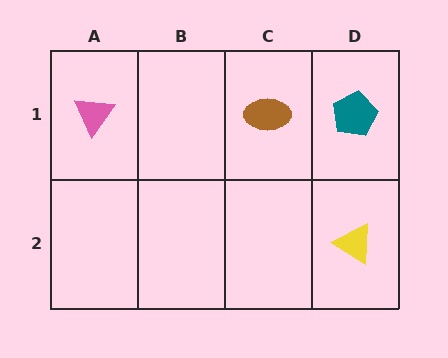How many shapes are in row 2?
1 shape.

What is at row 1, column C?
A brown ellipse.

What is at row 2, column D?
A yellow triangle.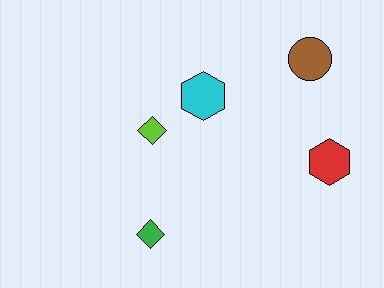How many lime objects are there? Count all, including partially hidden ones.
There is 1 lime object.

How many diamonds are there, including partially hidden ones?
There are 2 diamonds.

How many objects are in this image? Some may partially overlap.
There are 5 objects.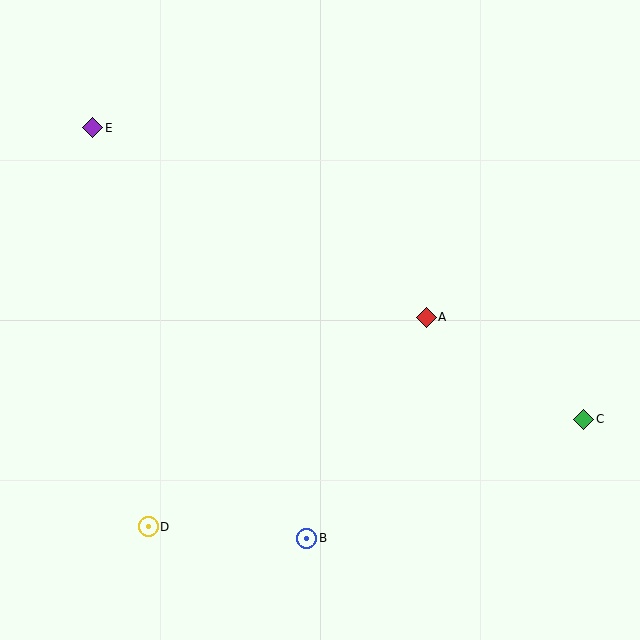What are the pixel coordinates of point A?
Point A is at (426, 317).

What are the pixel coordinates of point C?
Point C is at (584, 419).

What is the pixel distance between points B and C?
The distance between B and C is 301 pixels.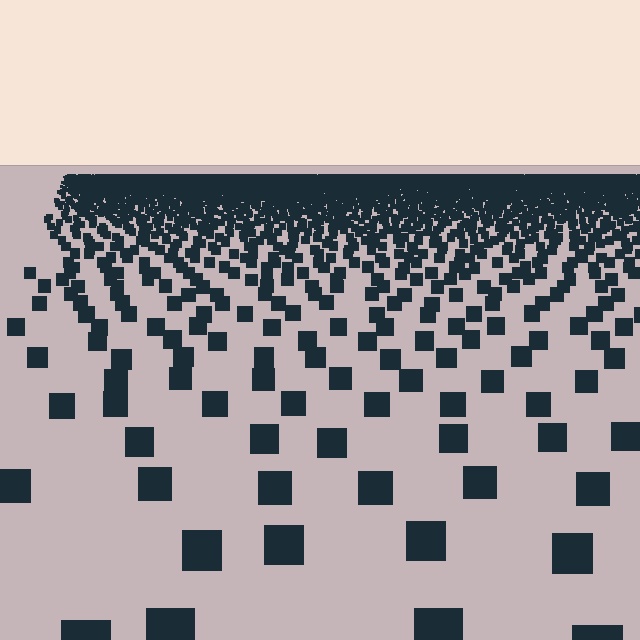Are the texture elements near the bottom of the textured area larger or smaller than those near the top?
Larger. Near the bottom, elements are closer to the viewer and appear at a bigger on-screen size.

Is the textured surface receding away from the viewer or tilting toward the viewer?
The surface is receding away from the viewer. Texture elements get smaller and denser toward the top.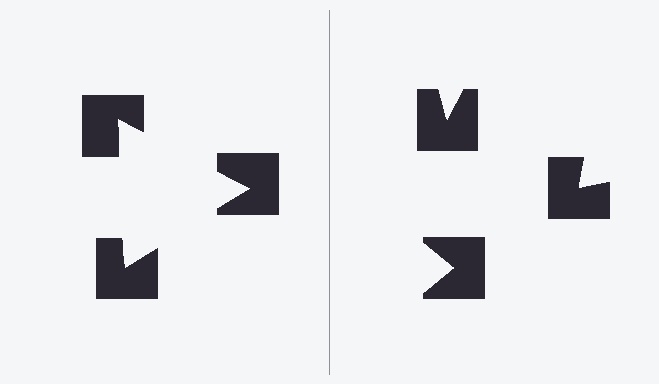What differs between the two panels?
The notched squares are positioned identically on both sides; only the wedge orientations differ. On the left they align to a triangle; on the right they are misaligned.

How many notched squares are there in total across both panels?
6 — 3 on each side.